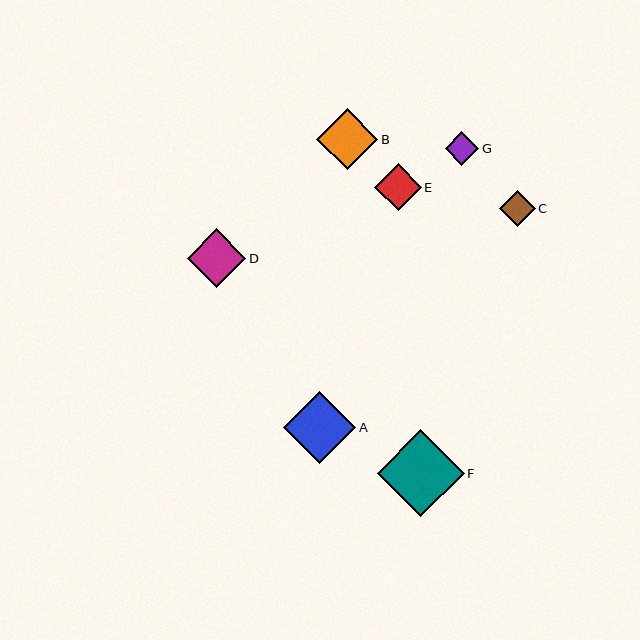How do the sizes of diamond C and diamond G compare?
Diamond C and diamond G are approximately the same size.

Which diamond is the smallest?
Diamond G is the smallest with a size of approximately 34 pixels.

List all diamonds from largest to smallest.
From largest to smallest: F, A, B, D, E, C, G.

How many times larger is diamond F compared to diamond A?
Diamond F is approximately 1.2 times the size of diamond A.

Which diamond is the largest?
Diamond F is the largest with a size of approximately 87 pixels.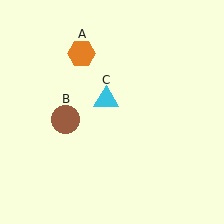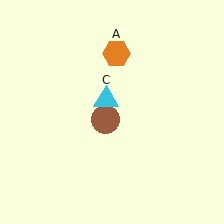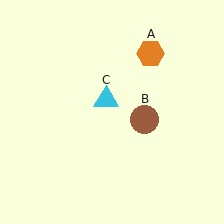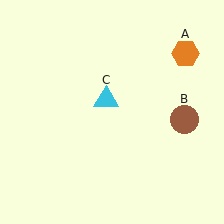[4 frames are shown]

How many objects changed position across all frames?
2 objects changed position: orange hexagon (object A), brown circle (object B).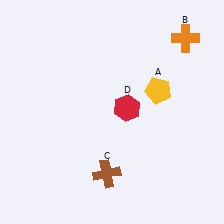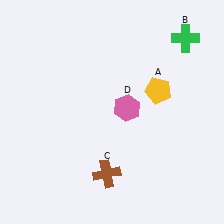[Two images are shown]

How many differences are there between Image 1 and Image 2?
There are 2 differences between the two images.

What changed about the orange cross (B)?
In Image 1, B is orange. In Image 2, it changed to green.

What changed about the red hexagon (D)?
In Image 1, D is red. In Image 2, it changed to pink.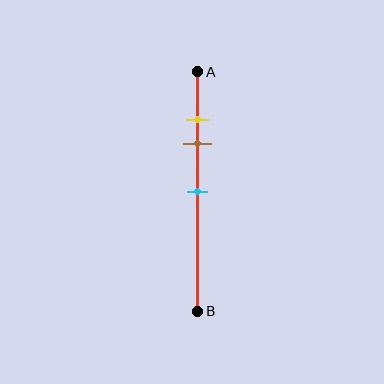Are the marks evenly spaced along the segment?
No, the marks are not evenly spaced.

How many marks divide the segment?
There are 3 marks dividing the segment.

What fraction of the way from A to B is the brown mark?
The brown mark is approximately 30% (0.3) of the way from A to B.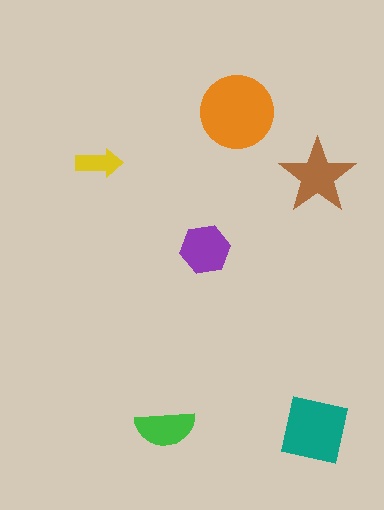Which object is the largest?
The orange circle.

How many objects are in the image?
There are 6 objects in the image.